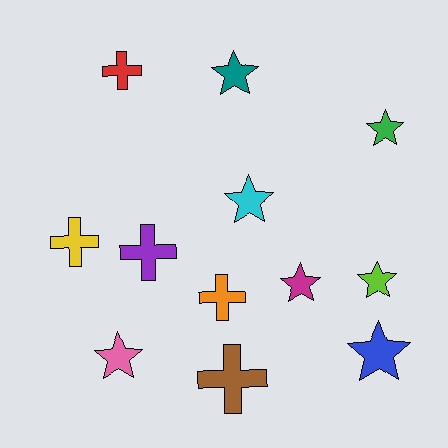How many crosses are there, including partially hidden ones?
There are 5 crosses.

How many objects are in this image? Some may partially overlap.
There are 12 objects.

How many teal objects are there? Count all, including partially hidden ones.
There is 1 teal object.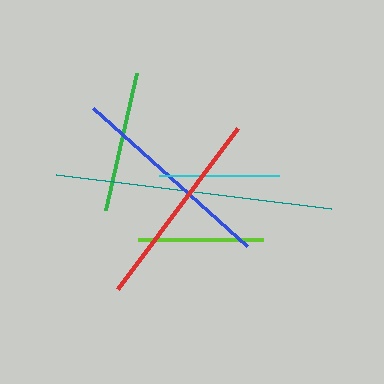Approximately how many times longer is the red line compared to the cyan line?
The red line is approximately 1.7 times the length of the cyan line.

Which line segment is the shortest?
The cyan line is the shortest at approximately 120 pixels.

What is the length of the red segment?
The red segment is approximately 200 pixels long.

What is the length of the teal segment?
The teal segment is approximately 277 pixels long.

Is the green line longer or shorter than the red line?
The red line is longer than the green line.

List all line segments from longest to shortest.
From longest to shortest: teal, blue, red, green, lime, cyan.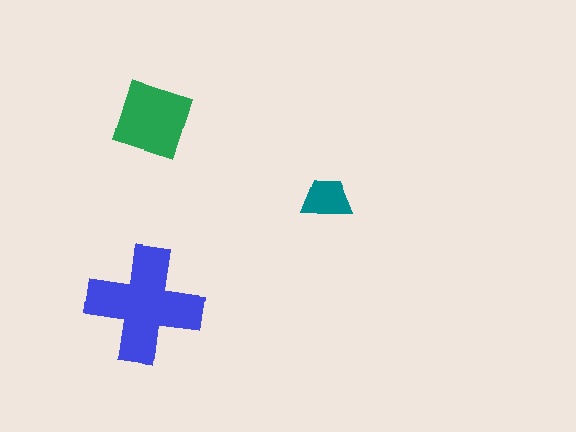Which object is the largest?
The blue cross.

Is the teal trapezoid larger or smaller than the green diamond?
Smaller.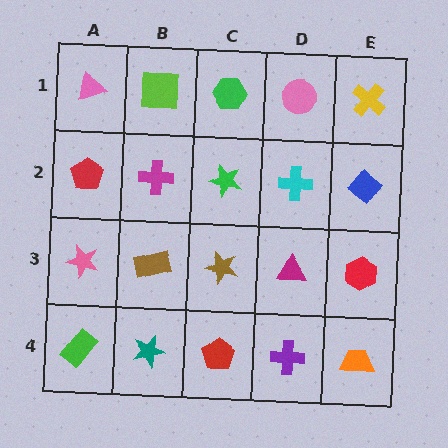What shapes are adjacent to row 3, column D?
A cyan cross (row 2, column D), a purple cross (row 4, column D), a brown star (row 3, column C), a red hexagon (row 3, column E).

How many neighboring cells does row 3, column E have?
3.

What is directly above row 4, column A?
A pink star.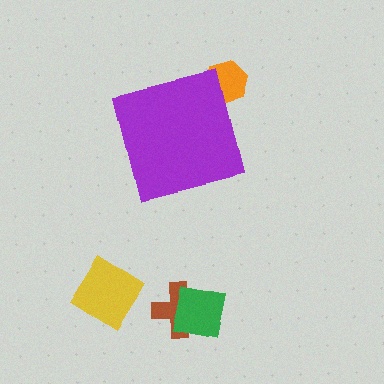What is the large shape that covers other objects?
A purple square.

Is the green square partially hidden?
No, the green square is fully visible.